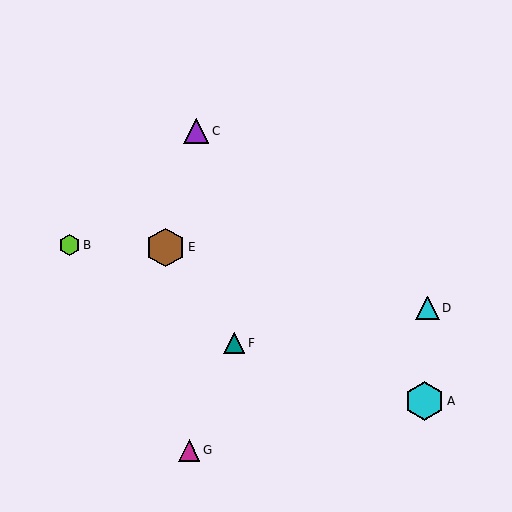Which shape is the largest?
The cyan hexagon (labeled A) is the largest.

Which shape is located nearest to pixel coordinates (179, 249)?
The brown hexagon (labeled E) at (166, 247) is nearest to that location.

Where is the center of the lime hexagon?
The center of the lime hexagon is at (70, 245).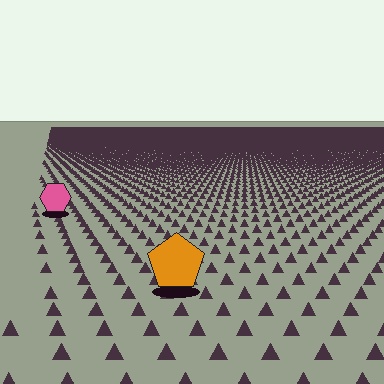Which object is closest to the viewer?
The orange pentagon is closest. The texture marks near it are larger and more spread out.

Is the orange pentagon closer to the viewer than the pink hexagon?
Yes. The orange pentagon is closer — you can tell from the texture gradient: the ground texture is coarser near it.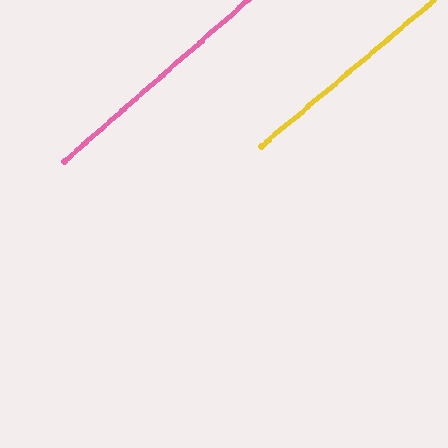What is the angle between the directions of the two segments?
Approximately 1 degree.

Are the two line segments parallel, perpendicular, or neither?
Parallel — their directions differ by only 1.0°.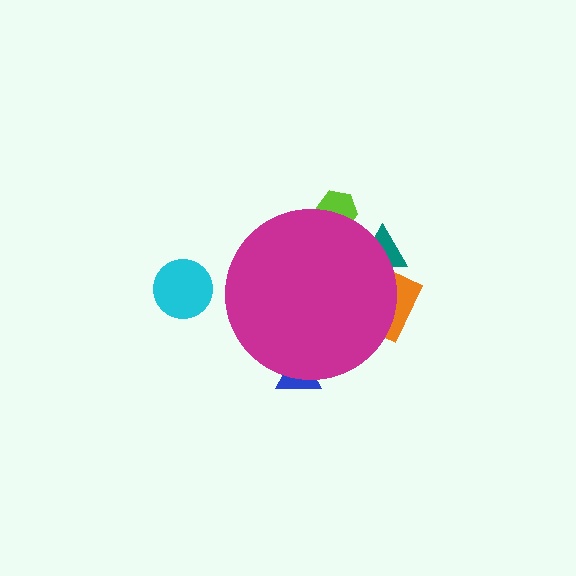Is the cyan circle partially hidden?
No, the cyan circle is fully visible.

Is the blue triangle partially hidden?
Yes, the blue triangle is partially hidden behind the magenta circle.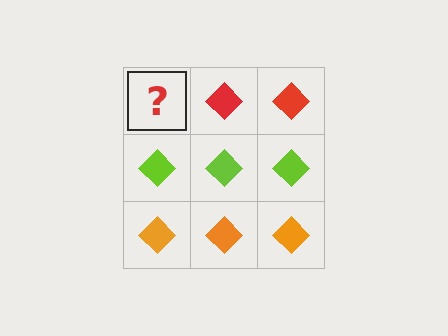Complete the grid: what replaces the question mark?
The question mark should be replaced with a red diamond.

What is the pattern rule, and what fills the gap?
The rule is that each row has a consistent color. The gap should be filled with a red diamond.